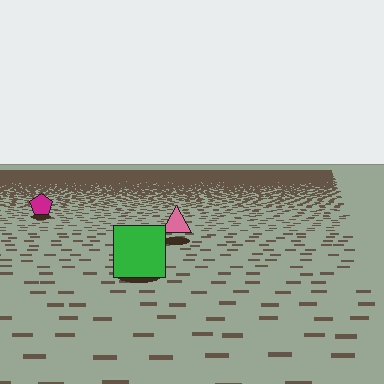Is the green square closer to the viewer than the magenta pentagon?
Yes. The green square is closer — you can tell from the texture gradient: the ground texture is coarser near it.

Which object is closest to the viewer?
The green square is closest. The texture marks near it are larger and more spread out.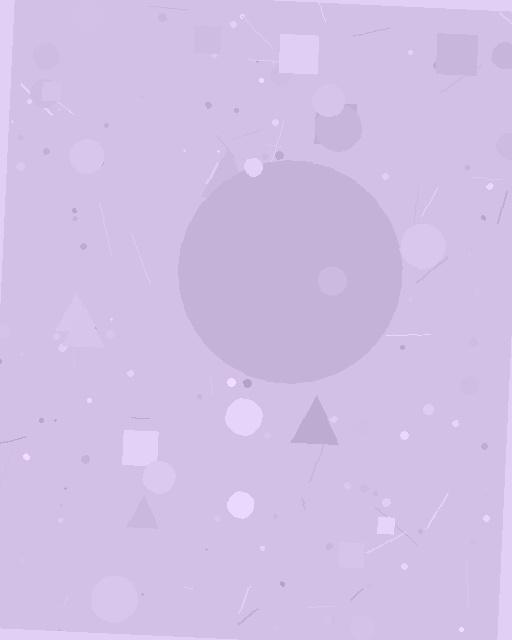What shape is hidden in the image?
A circle is hidden in the image.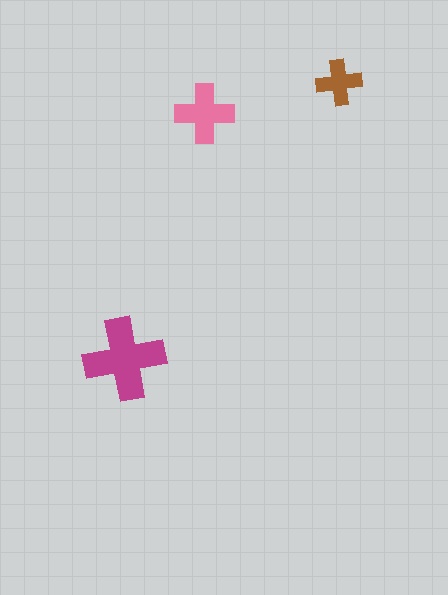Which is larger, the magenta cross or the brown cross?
The magenta one.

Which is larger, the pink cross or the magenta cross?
The magenta one.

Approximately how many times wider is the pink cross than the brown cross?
About 1.5 times wider.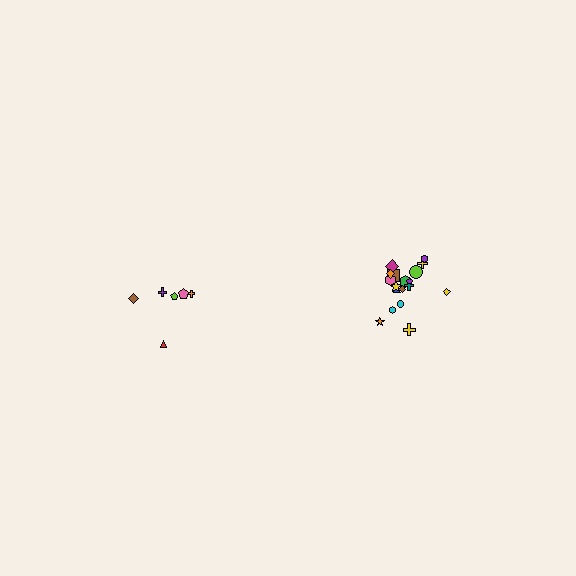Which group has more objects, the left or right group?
The right group.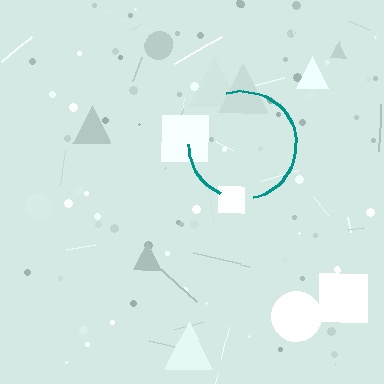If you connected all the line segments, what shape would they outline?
They would outline a circle.